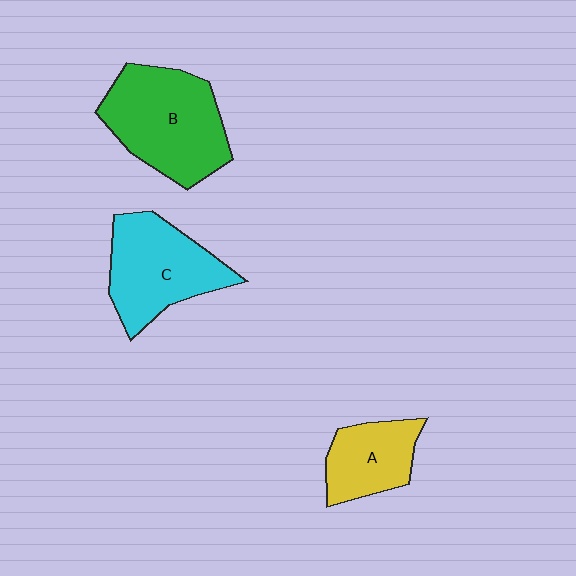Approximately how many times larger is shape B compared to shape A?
Approximately 1.8 times.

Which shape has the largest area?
Shape B (green).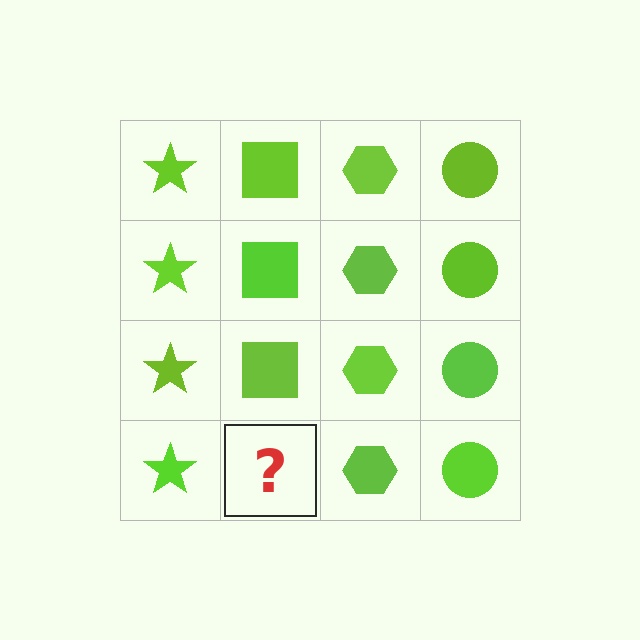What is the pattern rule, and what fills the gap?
The rule is that each column has a consistent shape. The gap should be filled with a lime square.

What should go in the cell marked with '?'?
The missing cell should contain a lime square.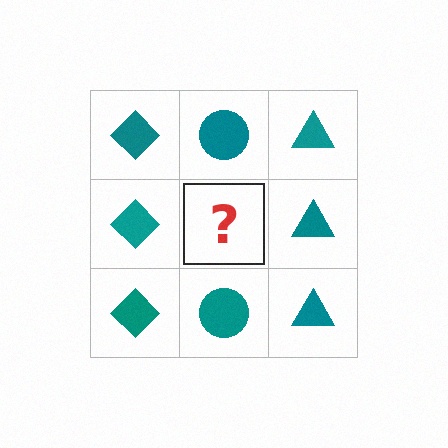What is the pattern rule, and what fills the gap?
The rule is that each column has a consistent shape. The gap should be filled with a teal circle.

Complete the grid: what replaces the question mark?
The question mark should be replaced with a teal circle.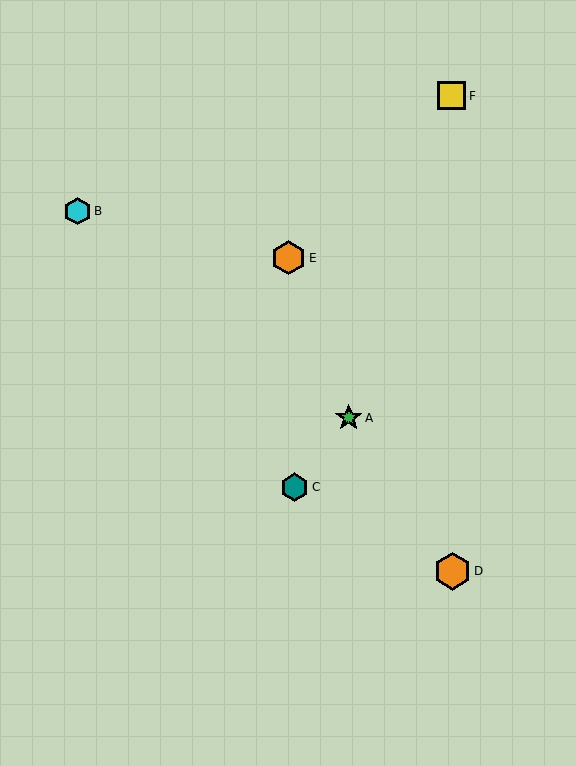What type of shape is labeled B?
Shape B is a cyan hexagon.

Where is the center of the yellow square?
The center of the yellow square is at (452, 96).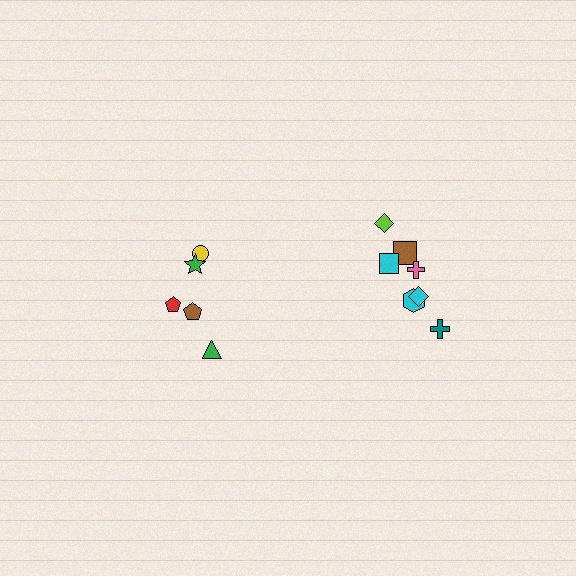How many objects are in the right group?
There are 7 objects.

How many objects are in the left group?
There are 5 objects.